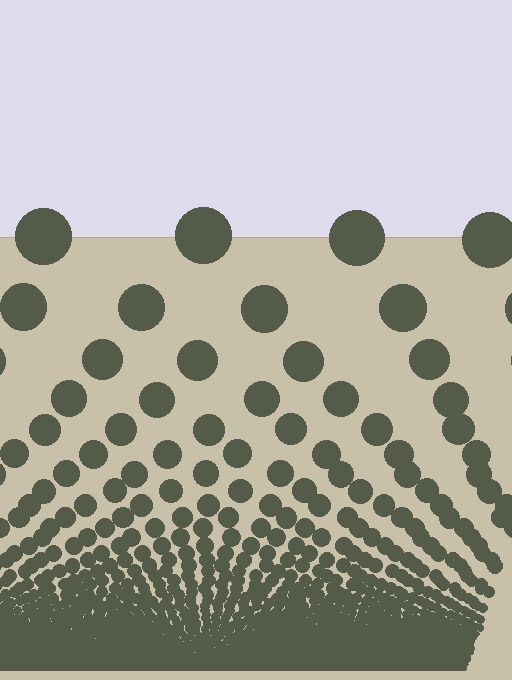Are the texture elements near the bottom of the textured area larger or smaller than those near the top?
Smaller. The gradient is inverted — elements near the bottom are smaller and denser.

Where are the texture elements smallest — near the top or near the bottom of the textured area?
Near the bottom.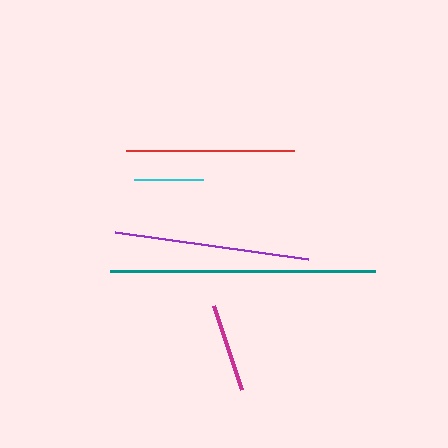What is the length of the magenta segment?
The magenta segment is approximately 88 pixels long.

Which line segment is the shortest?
The cyan line is the shortest at approximately 69 pixels.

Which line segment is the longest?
The teal line is the longest at approximately 266 pixels.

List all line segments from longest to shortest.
From longest to shortest: teal, purple, red, magenta, cyan.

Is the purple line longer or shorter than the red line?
The purple line is longer than the red line.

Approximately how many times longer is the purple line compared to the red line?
The purple line is approximately 1.2 times the length of the red line.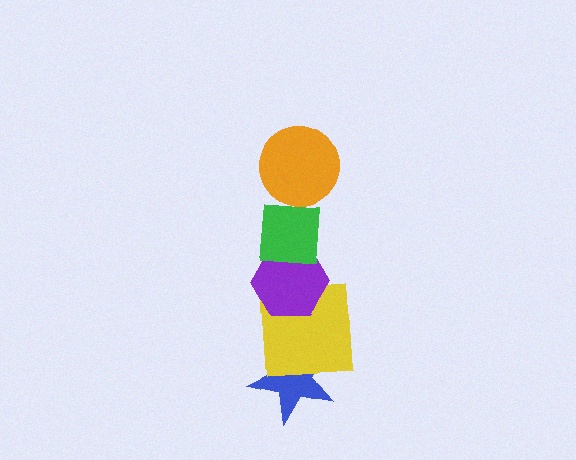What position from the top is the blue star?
The blue star is 5th from the top.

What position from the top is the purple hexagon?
The purple hexagon is 3rd from the top.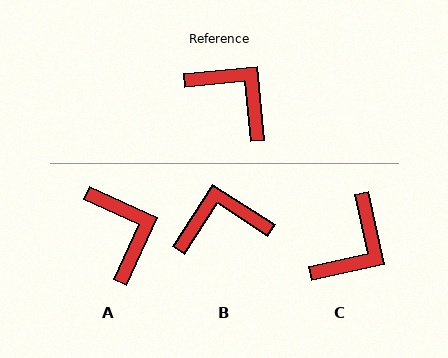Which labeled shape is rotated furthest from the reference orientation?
C, about 83 degrees away.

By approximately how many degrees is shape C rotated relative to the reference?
Approximately 83 degrees clockwise.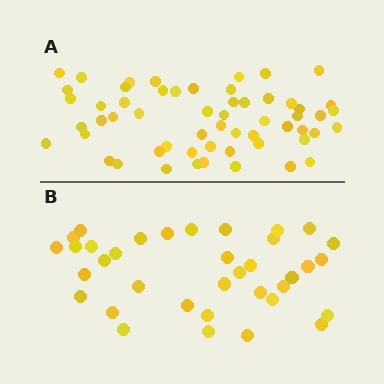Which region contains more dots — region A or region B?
Region A (the top region) has more dots.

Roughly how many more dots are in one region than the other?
Region A has approximately 20 more dots than region B.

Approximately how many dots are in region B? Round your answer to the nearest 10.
About 40 dots. (The exact count is 36, which rounds to 40.)